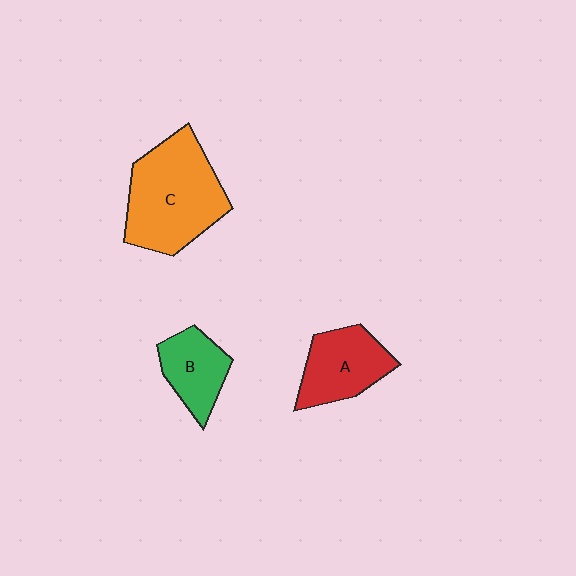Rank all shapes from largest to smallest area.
From largest to smallest: C (orange), A (red), B (green).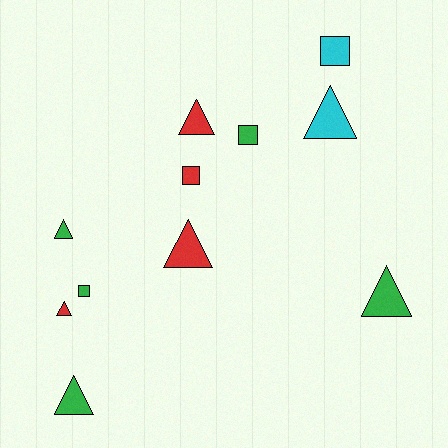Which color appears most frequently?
Green, with 5 objects.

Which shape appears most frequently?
Triangle, with 7 objects.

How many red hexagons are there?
There are no red hexagons.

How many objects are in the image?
There are 11 objects.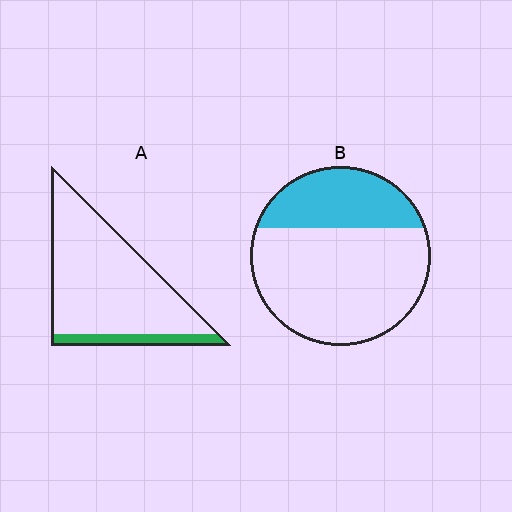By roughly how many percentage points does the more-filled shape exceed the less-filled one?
By roughly 20 percentage points (B over A).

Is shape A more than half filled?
No.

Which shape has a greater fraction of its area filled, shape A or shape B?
Shape B.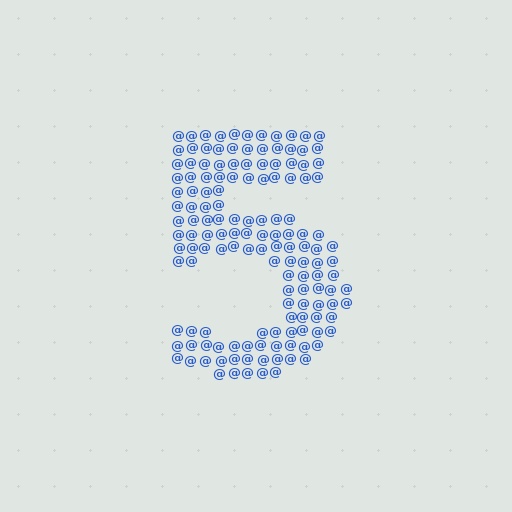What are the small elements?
The small elements are at signs.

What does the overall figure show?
The overall figure shows the digit 5.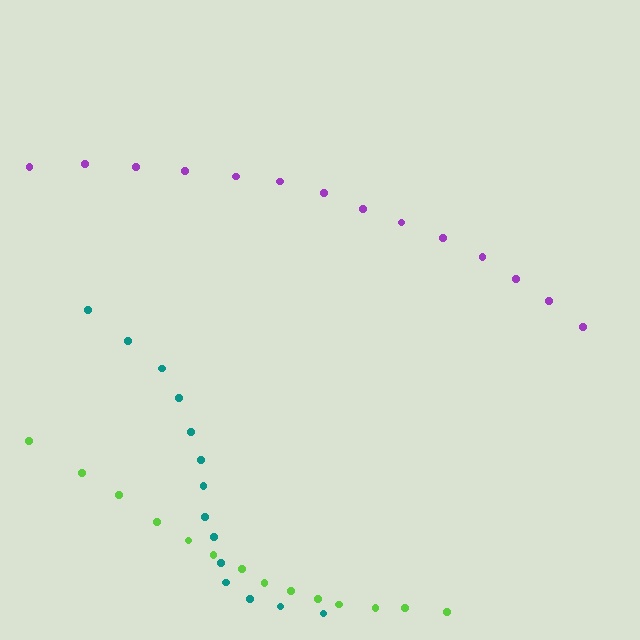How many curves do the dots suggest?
There are 3 distinct paths.